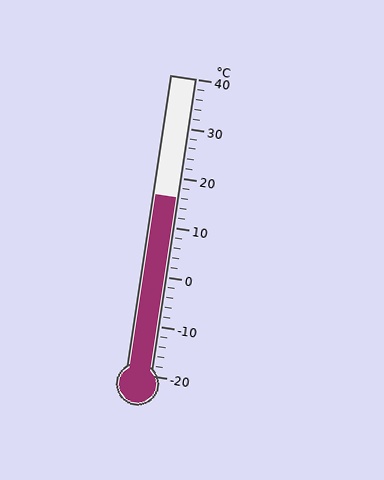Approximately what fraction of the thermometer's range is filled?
The thermometer is filled to approximately 60% of its range.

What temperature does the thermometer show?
The thermometer shows approximately 16°C.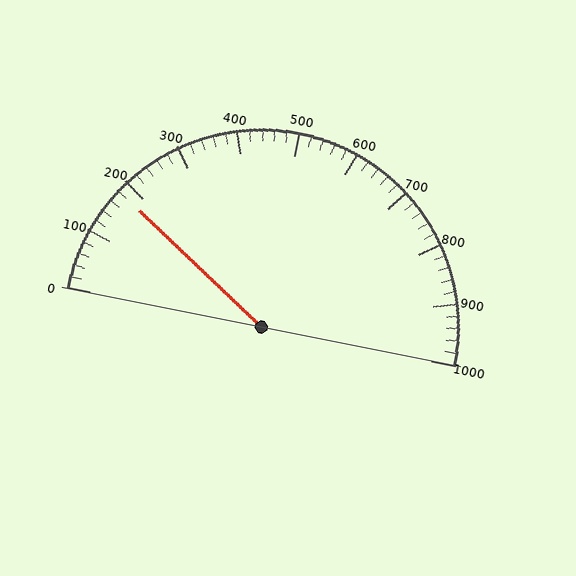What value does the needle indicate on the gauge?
The needle indicates approximately 180.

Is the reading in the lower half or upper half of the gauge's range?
The reading is in the lower half of the range (0 to 1000).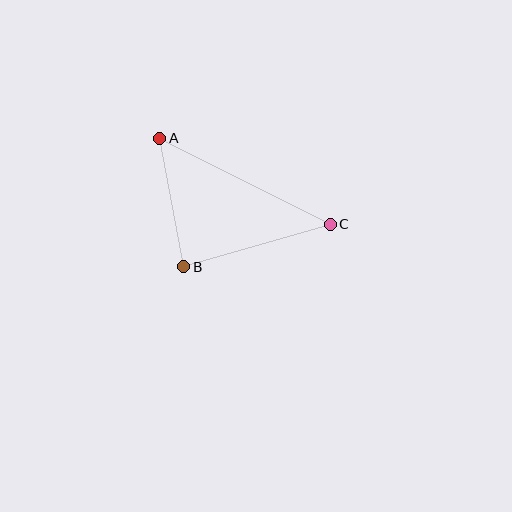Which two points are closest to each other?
Points A and B are closest to each other.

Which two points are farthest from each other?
Points A and C are farthest from each other.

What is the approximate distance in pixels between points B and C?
The distance between B and C is approximately 152 pixels.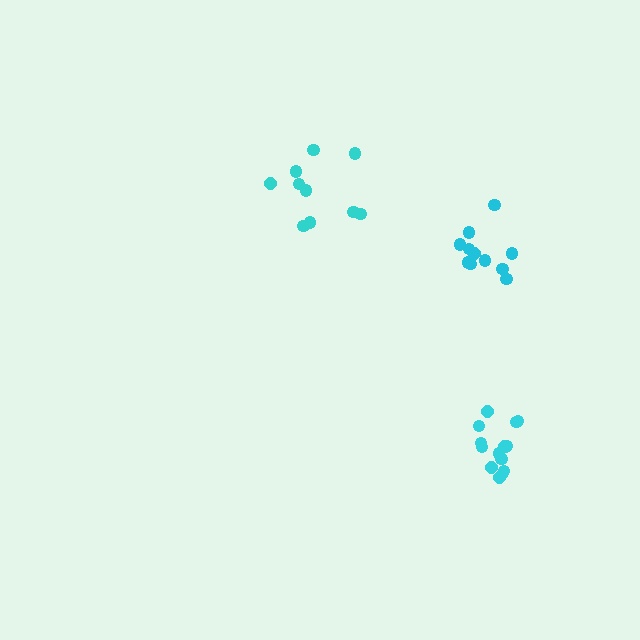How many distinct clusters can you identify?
There are 3 distinct clusters.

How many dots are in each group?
Group 1: 10 dots, Group 2: 11 dots, Group 3: 15 dots (36 total).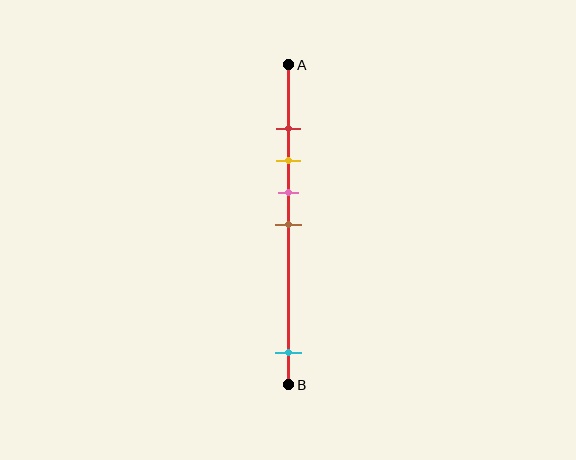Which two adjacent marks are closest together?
The red and yellow marks are the closest adjacent pair.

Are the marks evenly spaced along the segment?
No, the marks are not evenly spaced.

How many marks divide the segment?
There are 5 marks dividing the segment.